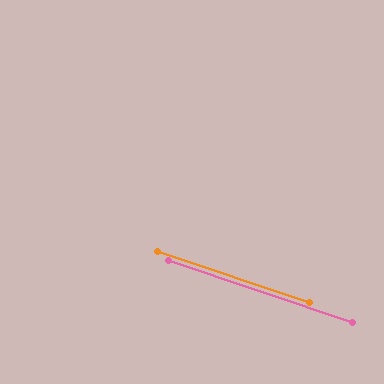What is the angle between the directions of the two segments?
Approximately 0 degrees.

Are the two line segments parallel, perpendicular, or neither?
Parallel — their directions differ by only 0.0°.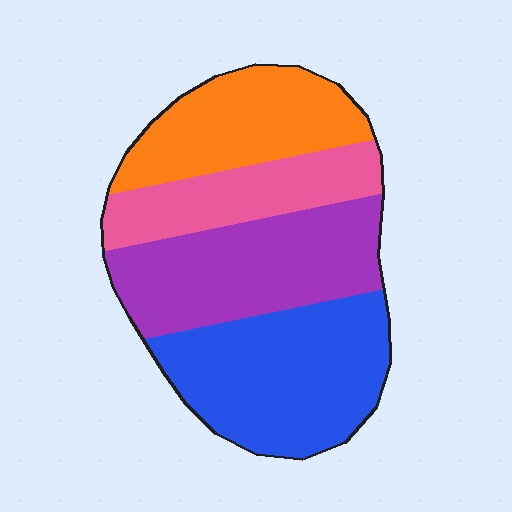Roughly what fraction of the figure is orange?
Orange takes up between a sixth and a third of the figure.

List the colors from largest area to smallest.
From largest to smallest: blue, purple, orange, pink.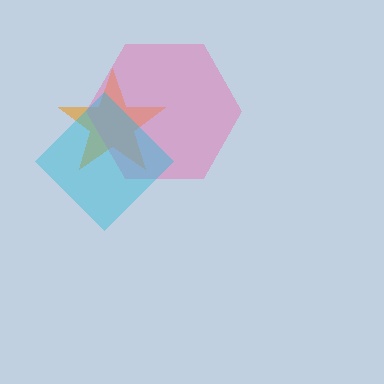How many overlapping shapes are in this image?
There are 3 overlapping shapes in the image.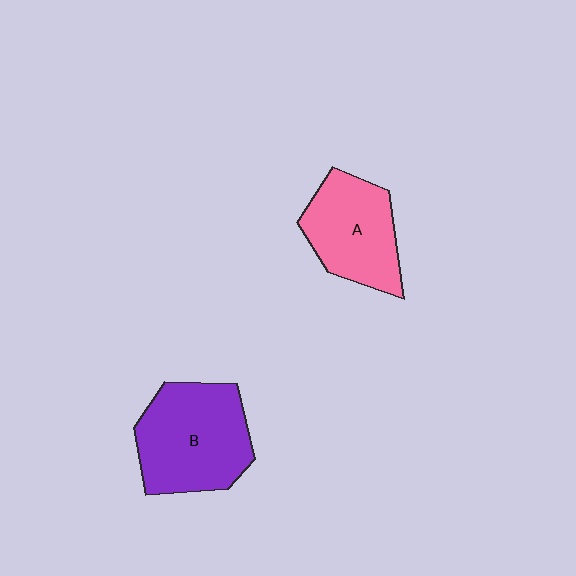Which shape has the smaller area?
Shape A (pink).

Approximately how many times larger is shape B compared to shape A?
Approximately 1.3 times.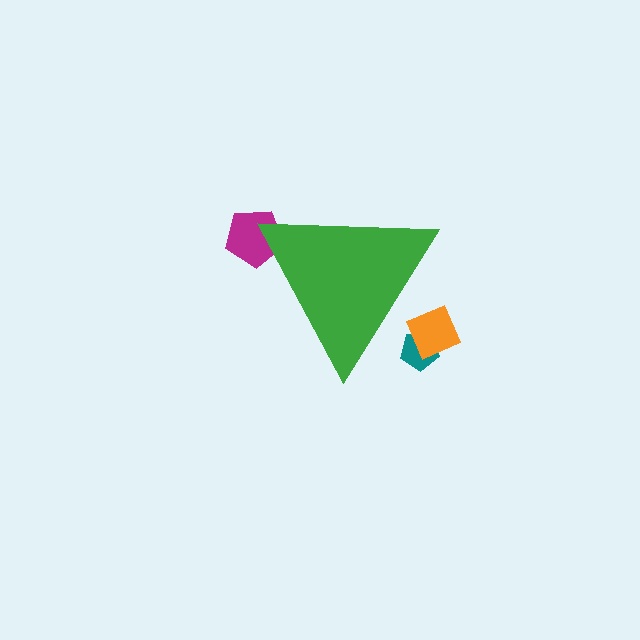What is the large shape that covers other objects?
A green triangle.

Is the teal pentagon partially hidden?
Yes, the teal pentagon is partially hidden behind the green triangle.